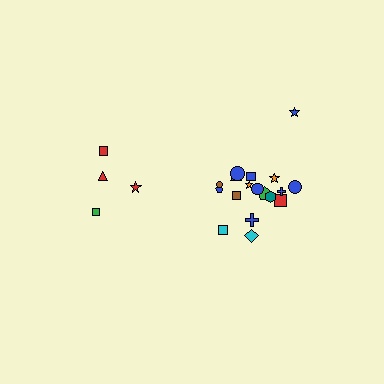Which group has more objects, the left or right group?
The right group.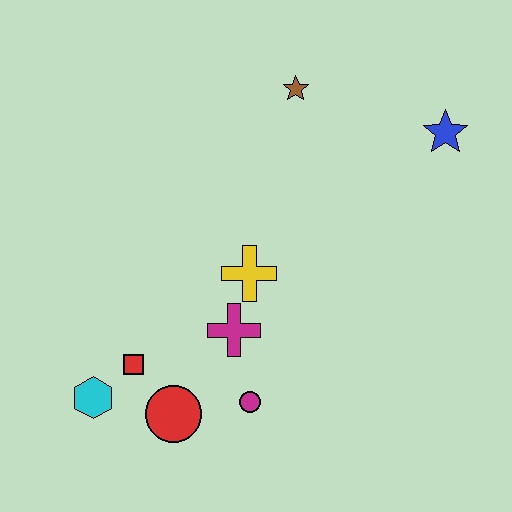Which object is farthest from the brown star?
The cyan hexagon is farthest from the brown star.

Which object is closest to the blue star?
The brown star is closest to the blue star.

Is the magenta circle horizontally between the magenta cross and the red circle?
No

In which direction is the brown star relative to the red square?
The brown star is above the red square.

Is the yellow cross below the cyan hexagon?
No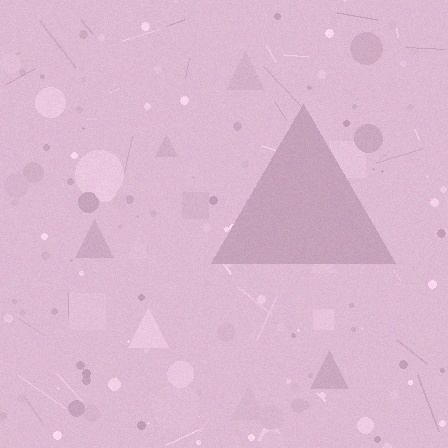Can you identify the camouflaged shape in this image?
The camouflaged shape is a triangle.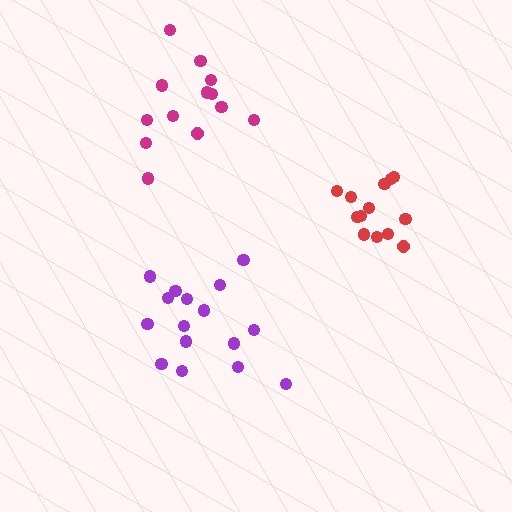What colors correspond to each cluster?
The clusters are colored: red, purple, magenta.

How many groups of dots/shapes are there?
There are 3 groups.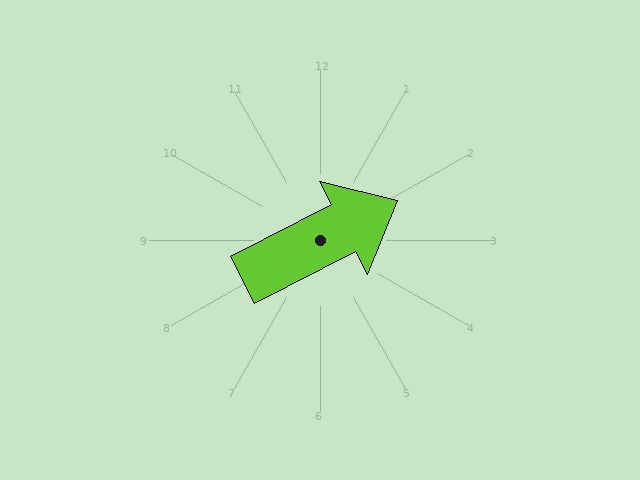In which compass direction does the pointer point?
Northeast.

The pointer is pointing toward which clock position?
Roughly 2 o'clock.